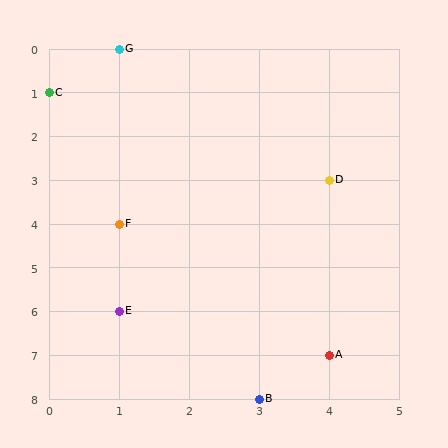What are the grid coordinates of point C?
Point C is at grid coordinates (0, 1).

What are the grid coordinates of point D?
Point D is at grid coordinates (4, 3).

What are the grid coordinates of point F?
Point F is at grid coordinates (1, 4).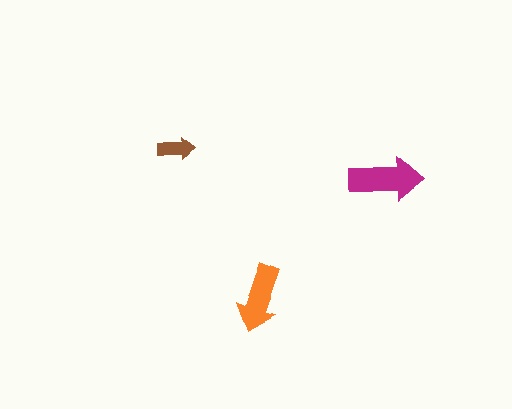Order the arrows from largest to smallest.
the magenta one, the orange one, the brown one.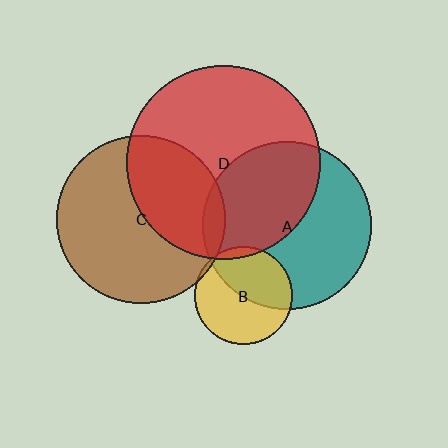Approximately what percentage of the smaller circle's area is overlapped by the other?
Approximately 5%.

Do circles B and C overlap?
Yes.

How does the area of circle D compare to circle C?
Approximately 1.3 times.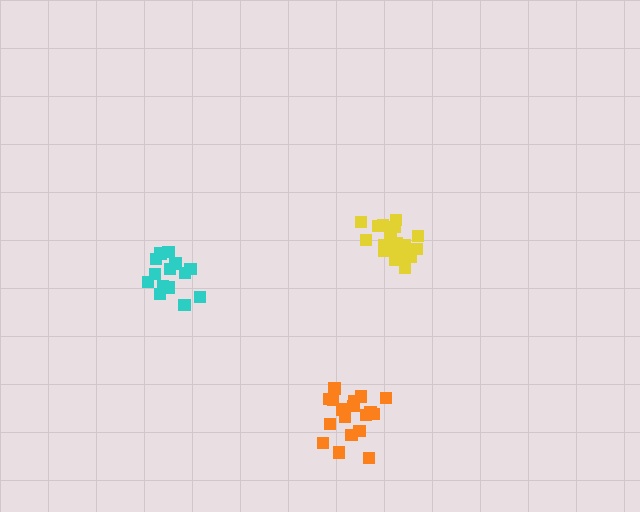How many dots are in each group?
Group 1: 19 dots, Group 2: 15 dots, Group 3: 19 dots (53 total).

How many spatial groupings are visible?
There are 3 spatial groupings.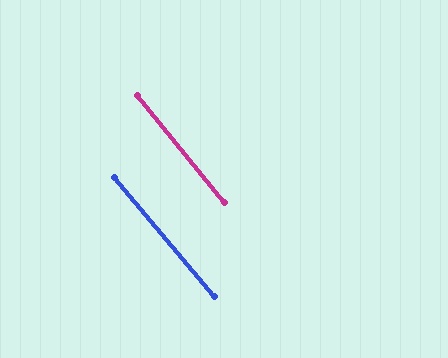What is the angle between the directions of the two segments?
Approximately 1 degree.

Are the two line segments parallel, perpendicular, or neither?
Parallel — their directions differ by only 1.1°.